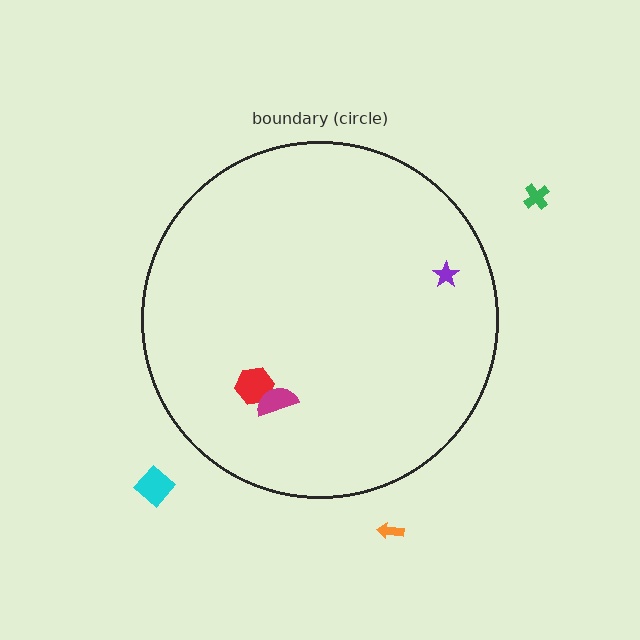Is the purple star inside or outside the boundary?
Inside.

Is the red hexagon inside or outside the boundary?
Inside.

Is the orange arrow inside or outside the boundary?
Outside.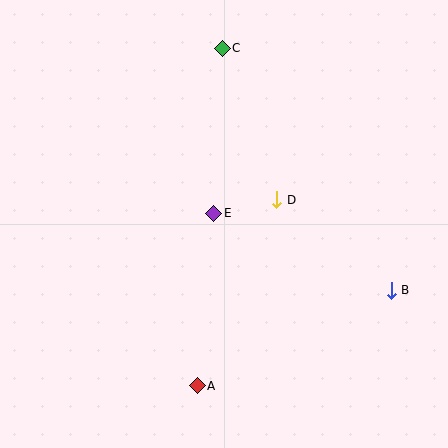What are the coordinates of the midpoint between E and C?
The midpoint between E and C is at (218, 131).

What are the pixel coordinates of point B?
Point B is at (391, 290).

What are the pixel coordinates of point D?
Point D is at (277, 200).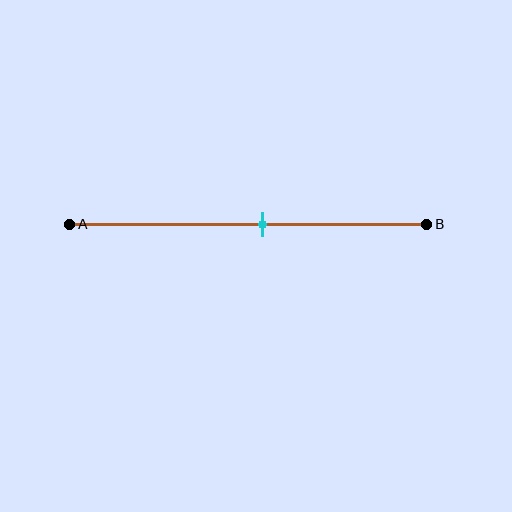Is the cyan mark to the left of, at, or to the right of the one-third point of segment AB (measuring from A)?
The cyan mark is to the right of the one-third point of segment AB.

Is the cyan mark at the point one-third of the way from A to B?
No, the mark is at about 55% from A, not at the 33% one-third point.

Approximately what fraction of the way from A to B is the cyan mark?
The cyan mark is approximately 55% of the way from A to B.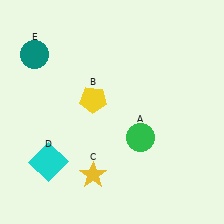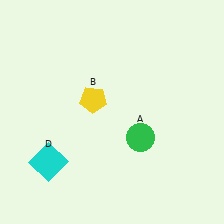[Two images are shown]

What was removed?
The teal circle (E), the yellow star (C) were removed in Image 2.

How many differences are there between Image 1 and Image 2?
There are 2 differences between the two images.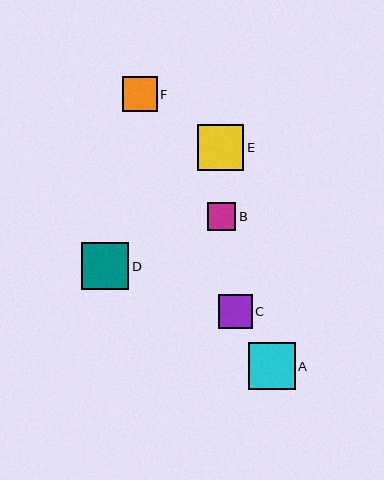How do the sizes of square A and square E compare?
Square A and square E are approximately the same size.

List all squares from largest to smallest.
From largest to smallest: D, A, E, F, C, B.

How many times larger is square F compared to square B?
Square F is approximately 1.3 times the size of square B.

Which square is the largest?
Square D is the largest with a size of approximately 47 pixels.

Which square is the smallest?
Square B is the smallest with a size of approximately 28 pixels.